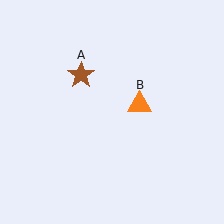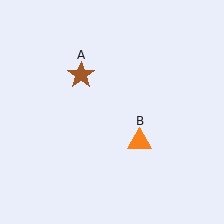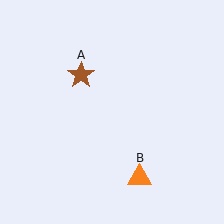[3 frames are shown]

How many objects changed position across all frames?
1 object changed position: orange triangle (object B).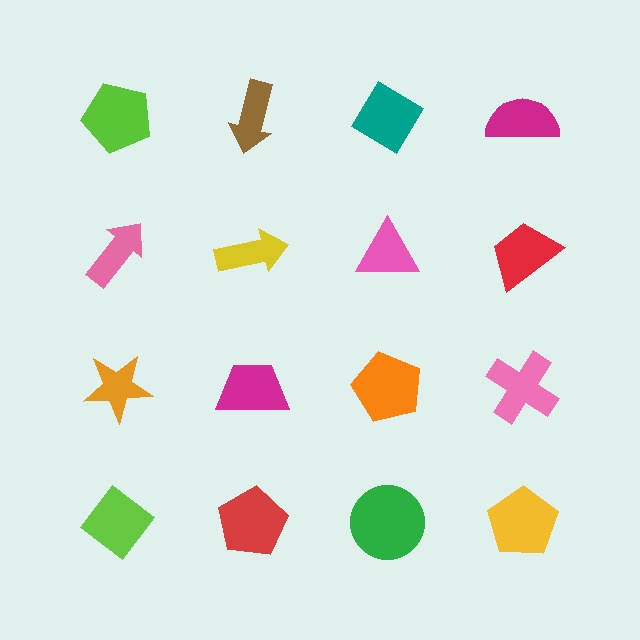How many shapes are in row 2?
4 shapes.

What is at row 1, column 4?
A magenta semicircle.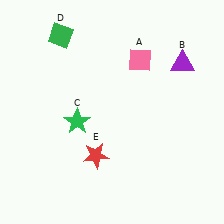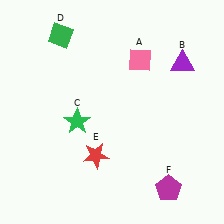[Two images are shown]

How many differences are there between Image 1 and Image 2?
There is 1 difference between the two images.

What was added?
A magenta pentagon (F) was added in Image 2.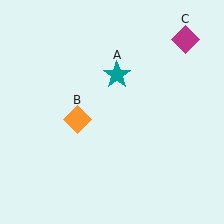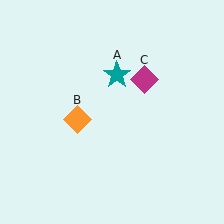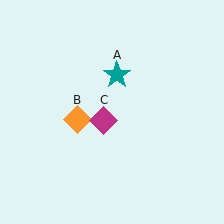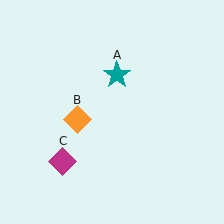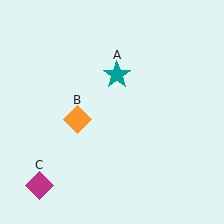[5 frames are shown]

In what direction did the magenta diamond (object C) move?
The magenta diamond (object C) moved down and to the left.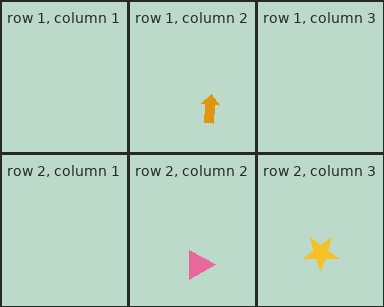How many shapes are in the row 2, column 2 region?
1.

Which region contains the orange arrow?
The row 1, column 2 region.